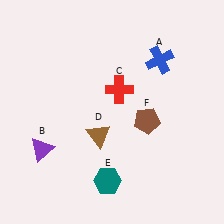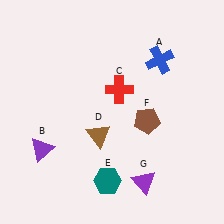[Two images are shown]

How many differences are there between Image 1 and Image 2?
There is 1 difference between the two images.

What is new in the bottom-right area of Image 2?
A purple triangle (G) was added in the bottom-right area of Image 2.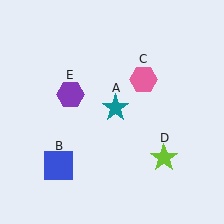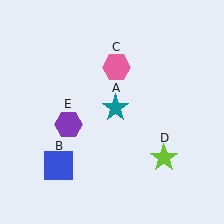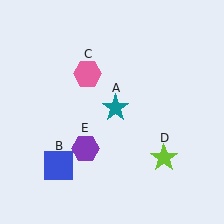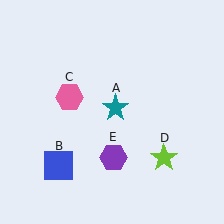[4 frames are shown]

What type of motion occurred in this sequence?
The pink hexagon (object C), purple hexagon (object E) rotated counterclockwise around the center of the scene.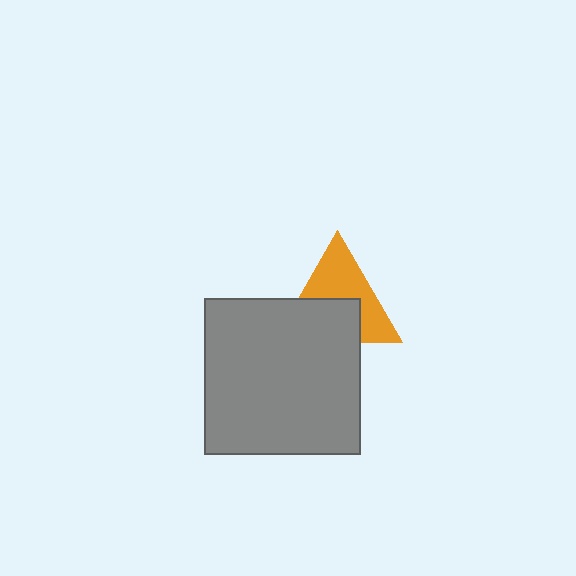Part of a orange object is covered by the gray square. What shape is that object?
It is a triangle.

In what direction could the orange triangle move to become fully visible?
The orange triangle could move up. That would shift it out from behind the gray square entirely.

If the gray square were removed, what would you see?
You would see the complete orange triangle.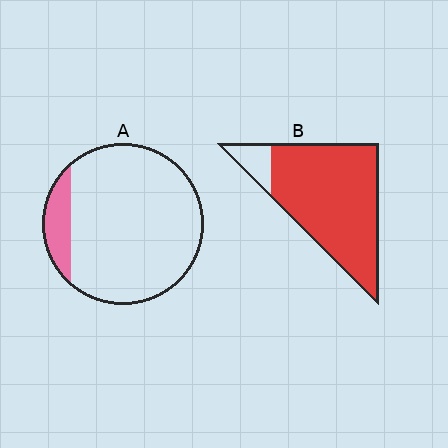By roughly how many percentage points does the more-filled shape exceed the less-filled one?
By roughly 75 percentage points (B over A).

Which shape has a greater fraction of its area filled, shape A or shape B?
Shape B.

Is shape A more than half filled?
No.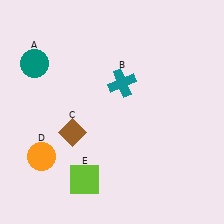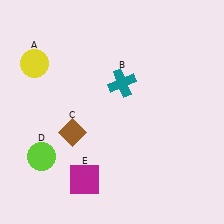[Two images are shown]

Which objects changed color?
A changed from teal to yellow. D changed from orange to lime. E changed from lime to magenta.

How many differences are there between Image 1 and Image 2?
There are 3 differences between the two images.